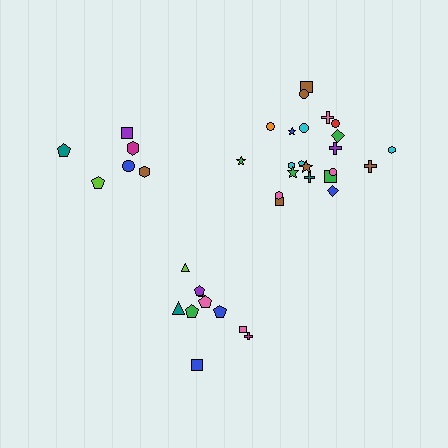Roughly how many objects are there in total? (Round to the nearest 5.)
Roughly 40 objects in total.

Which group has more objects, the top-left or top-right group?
The top-right group.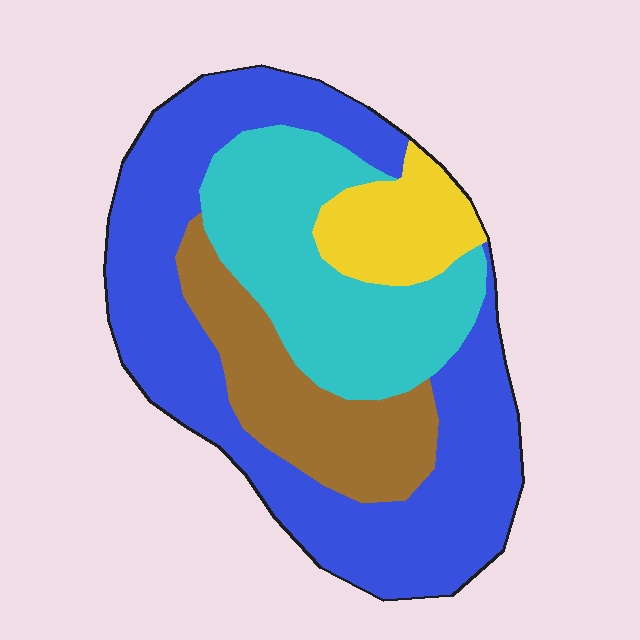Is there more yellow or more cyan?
Cyan.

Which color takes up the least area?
Yellow, at roughly 10%.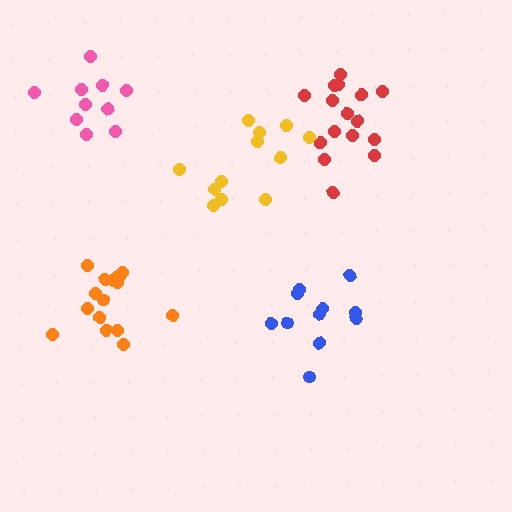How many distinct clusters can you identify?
There are 5 distinct clusters.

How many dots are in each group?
Group 1: 12 dots, Group 2: 10 dots, Group 3: 16 dots, Group 4: 11 dots, Group 5: 16 dots (65 total).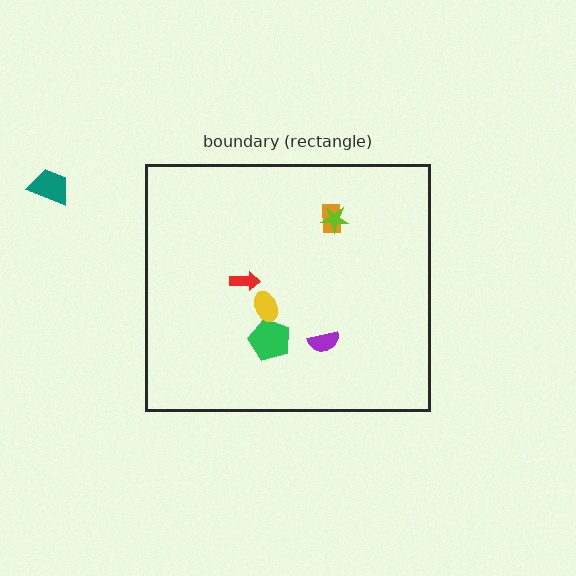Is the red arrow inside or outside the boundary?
Inside.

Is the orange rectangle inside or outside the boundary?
Inside.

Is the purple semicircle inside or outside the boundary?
Inside.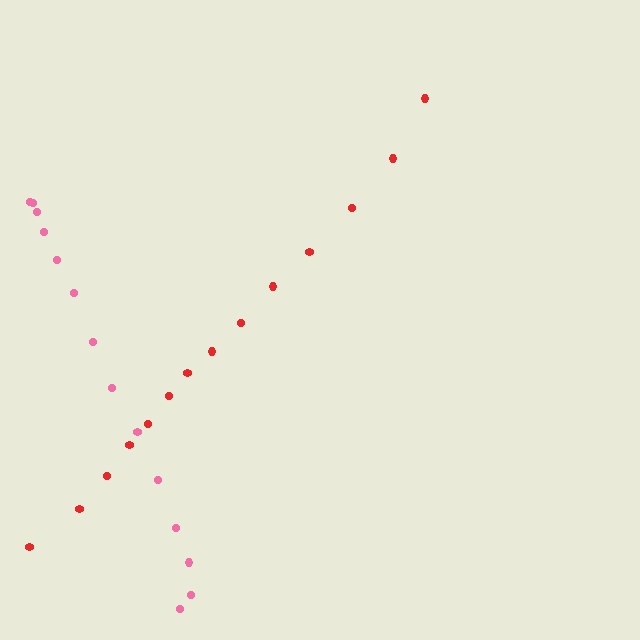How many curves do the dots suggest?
There are 2 distinct paths.